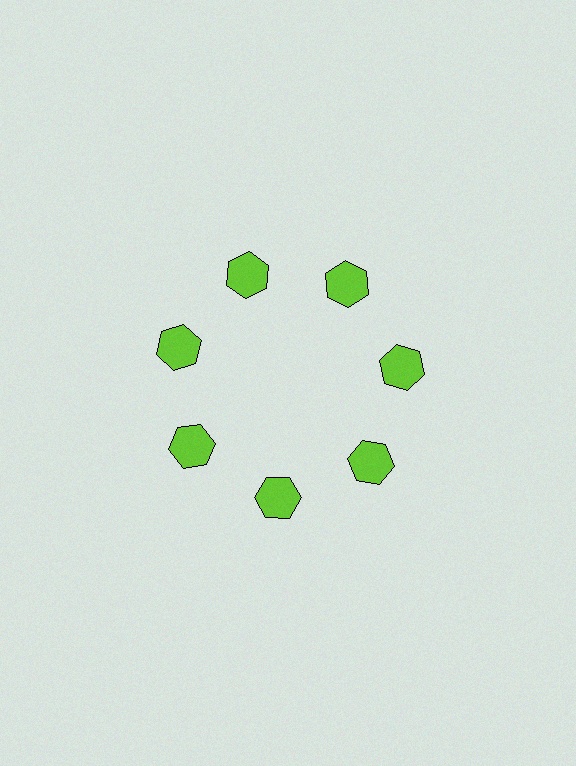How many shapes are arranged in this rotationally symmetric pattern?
There are 7 shapes, arranged in 7 groups of 1.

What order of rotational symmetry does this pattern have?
This pattern has 7-fold rotational symmetry.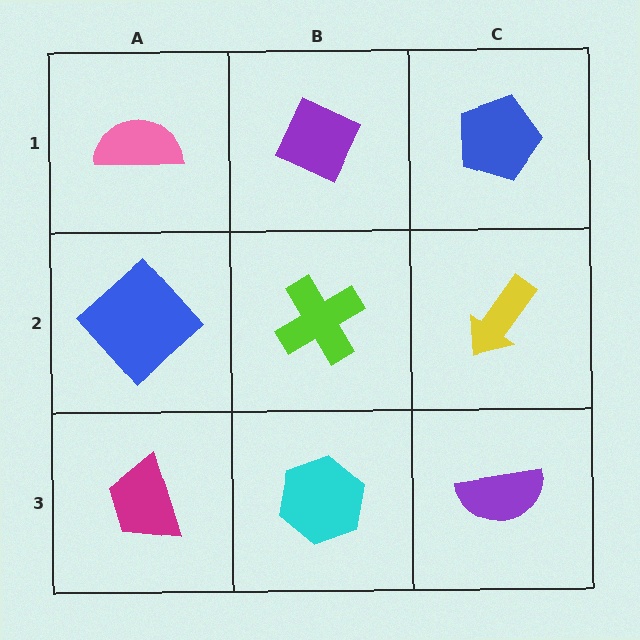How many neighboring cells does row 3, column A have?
2.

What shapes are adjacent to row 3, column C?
A yellow arrow (row 2, column C), a cyan hexagon (row 3, column B).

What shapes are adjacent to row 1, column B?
A lime cross (row 2, column B), a pink semicircle (row 1, column A), a blue pentagon (row 1, column C).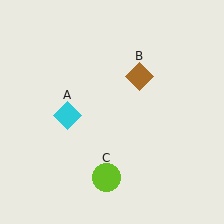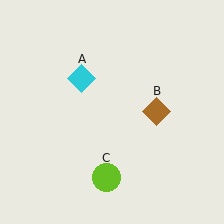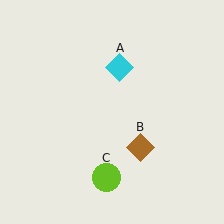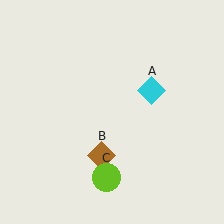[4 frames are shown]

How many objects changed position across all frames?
2 objects changed position: cyan diamond (object A), brown diamond (object B).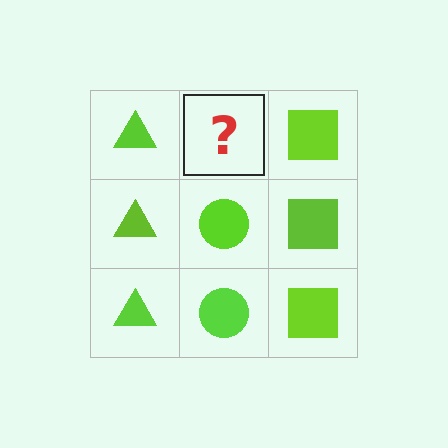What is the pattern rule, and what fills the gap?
The rule is that each column has a consistent shape. The gap should be filled with a lime circle.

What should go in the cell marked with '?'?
The missing cell should contain a lime circle.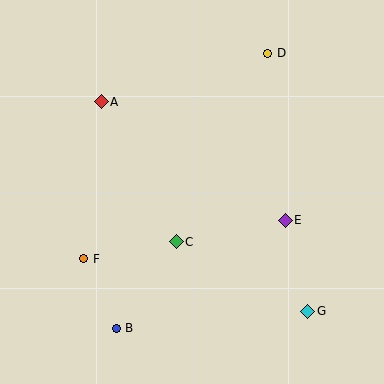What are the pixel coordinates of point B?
Point B is at (116, 328).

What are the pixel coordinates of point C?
Point C is at (176, 242).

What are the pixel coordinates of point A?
Point A is at (101, 102).